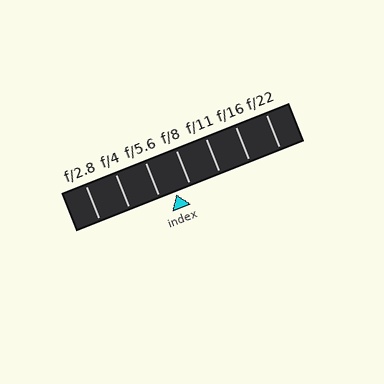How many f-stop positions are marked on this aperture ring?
There are 7 f-stop positions marked.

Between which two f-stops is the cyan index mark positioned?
The index mark is between f/5.6 and f/8.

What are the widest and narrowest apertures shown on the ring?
The widest aperture shown is f/2.8 and the narrowest is f/22.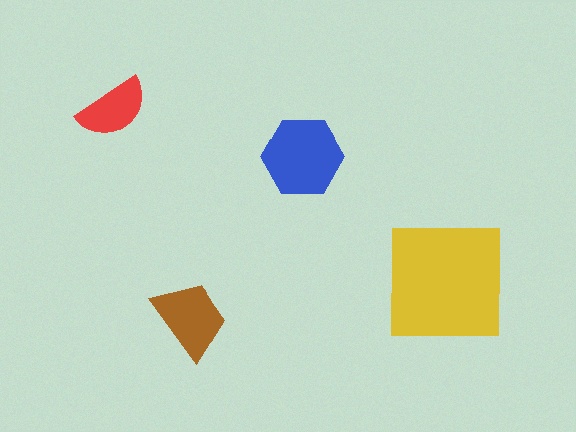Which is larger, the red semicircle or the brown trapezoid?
The brown trapezoid.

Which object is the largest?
The yellow square.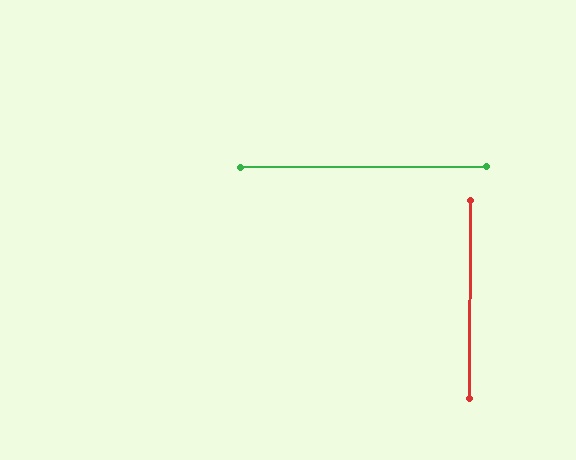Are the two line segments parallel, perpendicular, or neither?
Perpendicular — they meet at approximately 89°.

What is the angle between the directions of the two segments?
Approximately 89 degrees.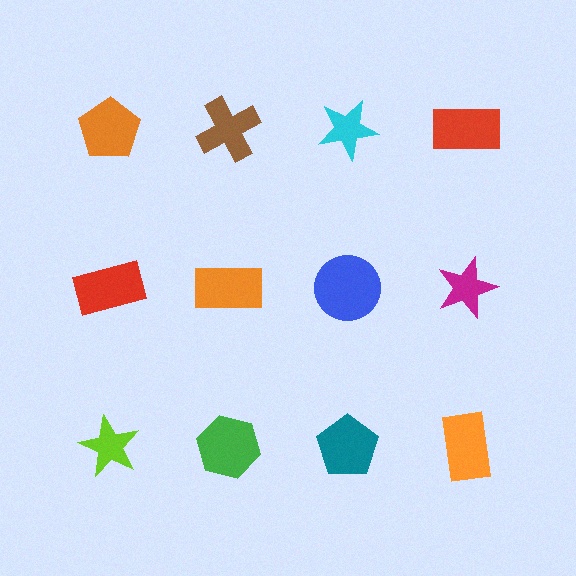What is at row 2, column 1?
A red rectangle.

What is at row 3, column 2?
A green hexagon.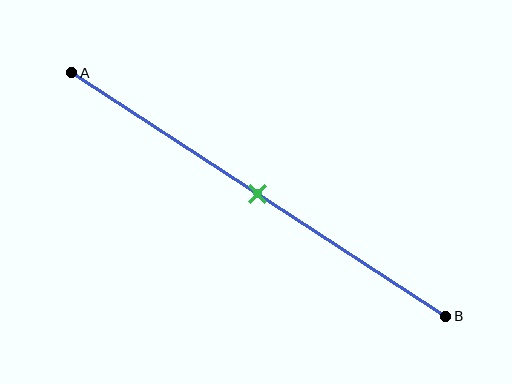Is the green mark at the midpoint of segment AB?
Yes, the mark is approximately at the midpoint.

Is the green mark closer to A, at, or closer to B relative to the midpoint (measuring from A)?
The green mark is approximately at the midpoint of segment AB.